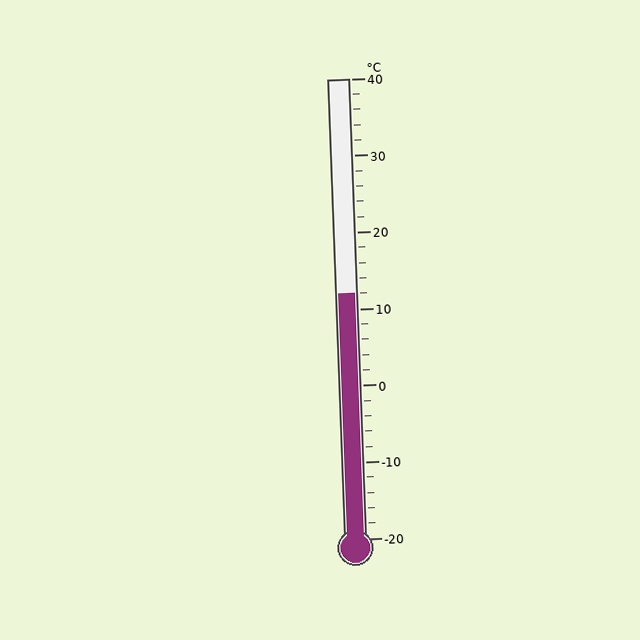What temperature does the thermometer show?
The thermometer shows approximately 12°C.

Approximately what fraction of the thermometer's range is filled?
The thermometer is filled to approximately 55% of its range.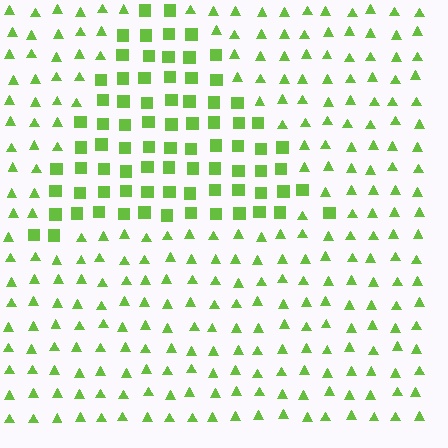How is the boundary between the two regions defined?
The boundary is defined by a change in element shape: squares inside vs. triangles outside. All elements share the same color and spacing.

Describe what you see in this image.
The image is filled with small lime elements arranged in a uniform grid. A triangle-shaped region contains squares, while the surrounding area contains triangles. The boundary is defined purely by the change in element shape.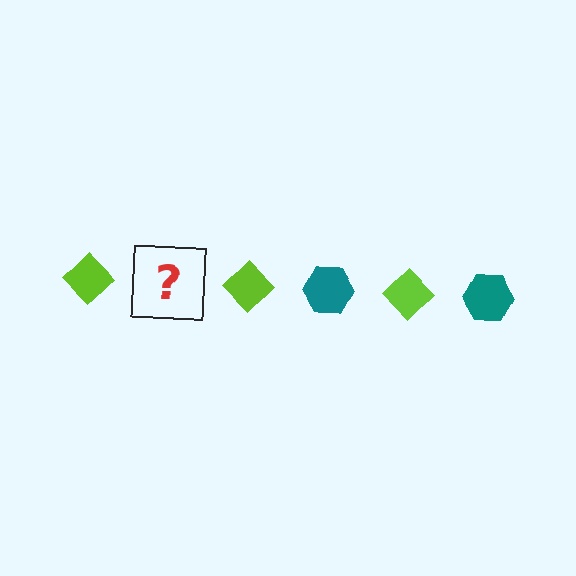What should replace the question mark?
The question mark should be replaced with a teal hexagon.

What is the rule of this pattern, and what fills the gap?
The rule is that the pattern alternates between lime diamond and teal hexagon. The gap should be filled with a teal hexagon.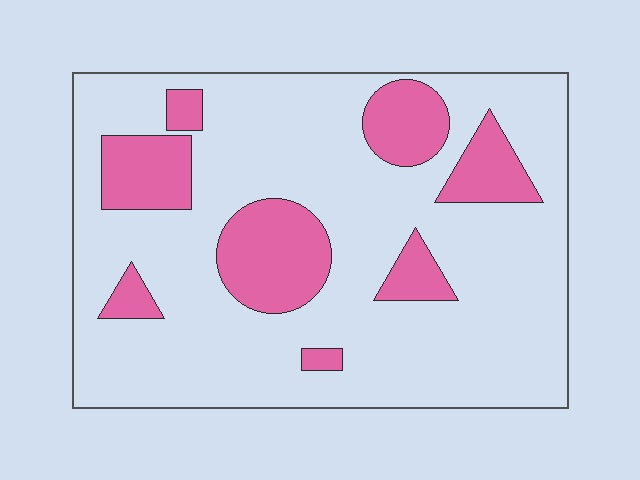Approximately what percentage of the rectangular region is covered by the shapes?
Approximately 20%.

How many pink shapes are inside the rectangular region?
8.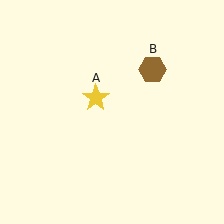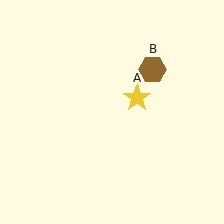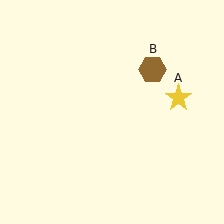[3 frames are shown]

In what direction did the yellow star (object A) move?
The yellow star (object A) moved right.